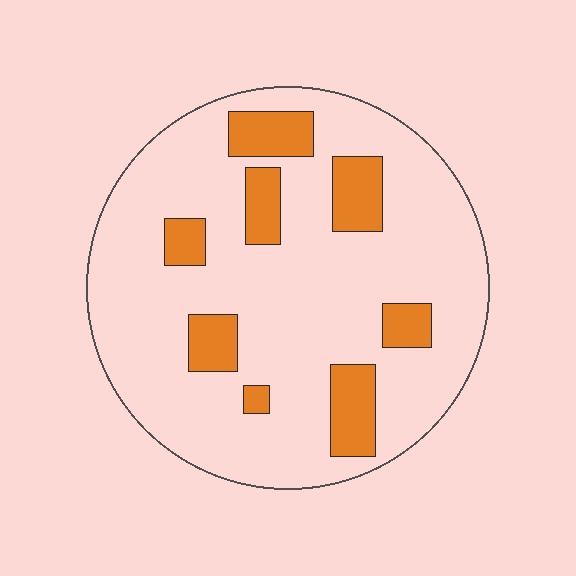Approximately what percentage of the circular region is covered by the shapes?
Approximately 20%.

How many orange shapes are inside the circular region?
8.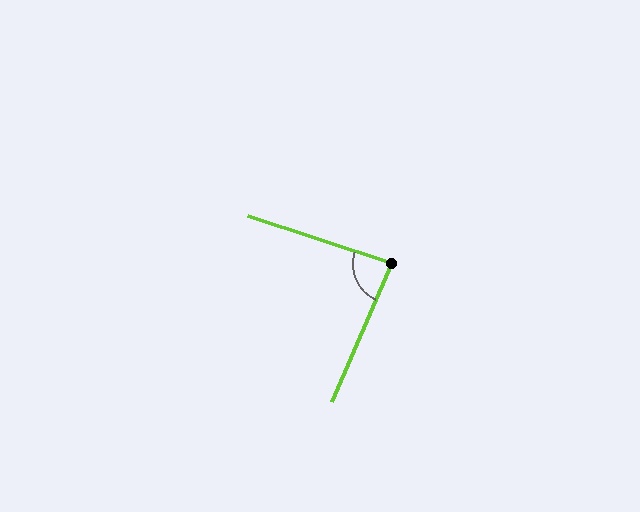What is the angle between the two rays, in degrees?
Approximately 85 degrees.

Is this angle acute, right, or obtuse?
It is acute.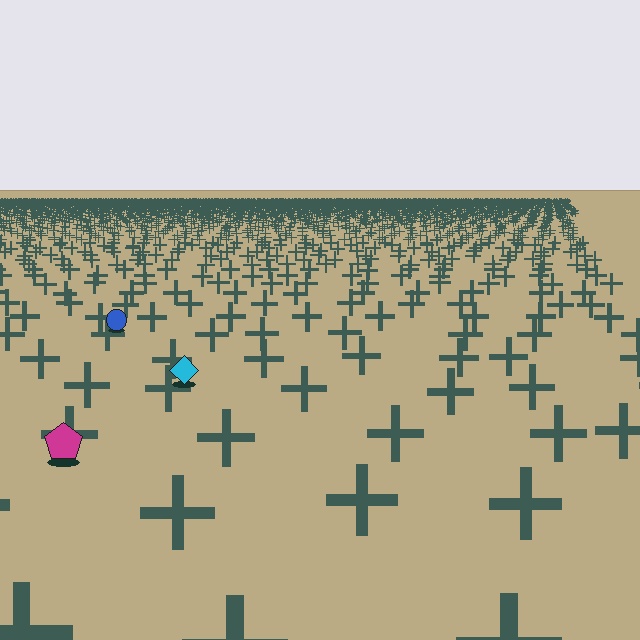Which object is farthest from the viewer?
The blue circle is farthest from the viewer. It appears smaller and the ground texture around it is denser.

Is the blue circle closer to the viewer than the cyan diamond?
No. The cyan diamond is closer — you can tell from the texture gradient: the ground texture is coarser near it.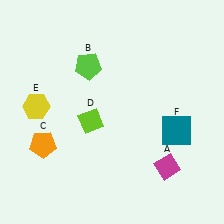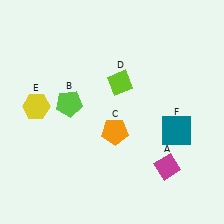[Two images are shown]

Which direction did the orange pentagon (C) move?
The orange pentagon (C) moved right.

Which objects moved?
The objects that moved are: the lime pentagon (B), the orange pentagon (C), the lime diamond (D).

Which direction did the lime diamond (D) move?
The lime diamond (D) moved up.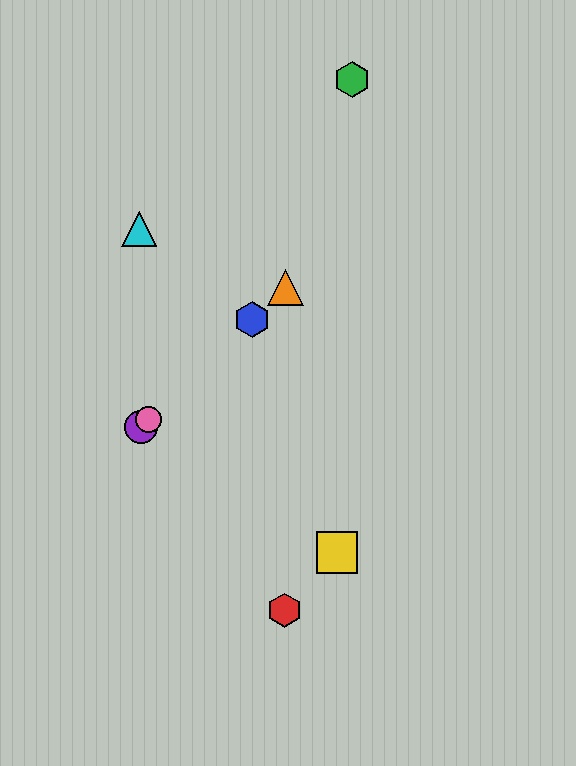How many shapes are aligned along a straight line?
4 shapes (the blue hexagon, the purple circle, the orange triangle, the pink circle) are aligned along a straight line.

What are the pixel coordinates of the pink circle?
The pink circle is at (148, 419).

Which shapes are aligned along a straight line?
The blue hexagon, the purple circle, the orange triangle, the pink circle are aligned along a straight line.